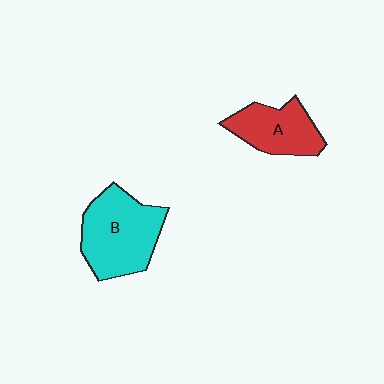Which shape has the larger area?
Shape B (cyan).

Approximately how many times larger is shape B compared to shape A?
Approximately 1.4 times.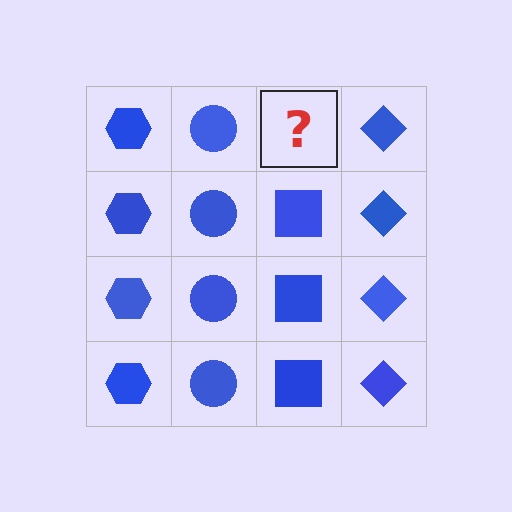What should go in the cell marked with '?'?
The missing cell should contain a blue square.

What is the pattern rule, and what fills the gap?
The rule is that each column has a consistent shape. The gap should be filled with a blue square.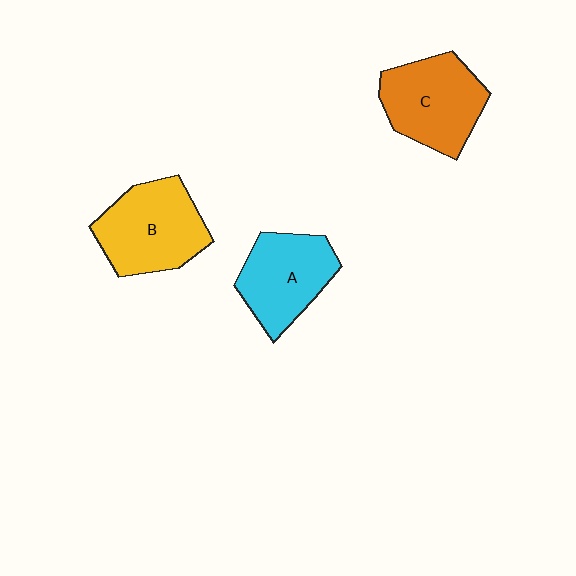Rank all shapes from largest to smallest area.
From largest to smallest: B (yellow), C (orange), A (cyan).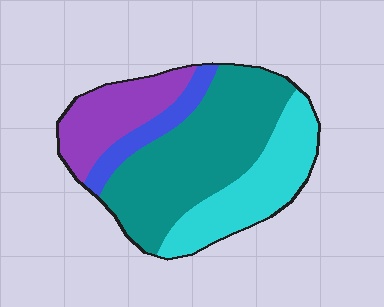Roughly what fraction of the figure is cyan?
Cyan takes up about one quarter (1/4) of the figure.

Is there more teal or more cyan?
Teal.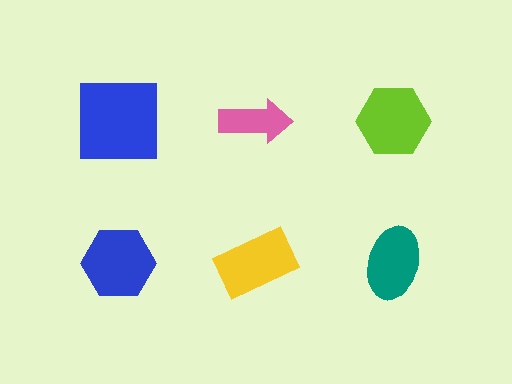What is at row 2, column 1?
A blue hexagon.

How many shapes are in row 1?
3 shapes.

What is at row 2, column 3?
A teal ellipse.